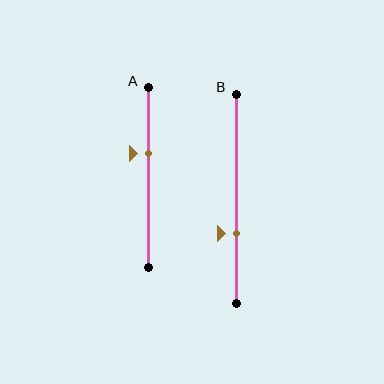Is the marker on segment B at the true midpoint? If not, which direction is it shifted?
No, the marker on segment B is shifted downward by about 17% of the segment length.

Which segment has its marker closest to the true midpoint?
Segment A has its marker closest to the true midpoint.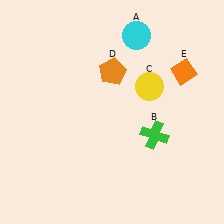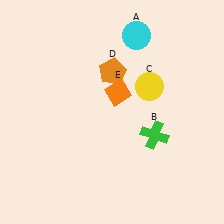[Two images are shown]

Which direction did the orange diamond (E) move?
The orange diamond (E) moved left.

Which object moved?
The orange diamond (E) moved left.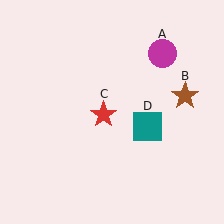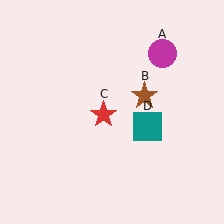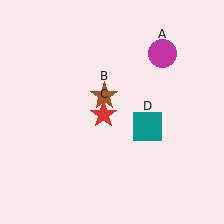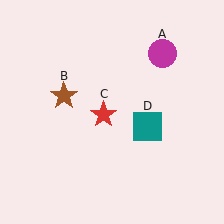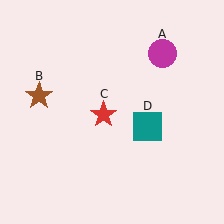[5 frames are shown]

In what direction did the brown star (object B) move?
The brown star (object B) moved left.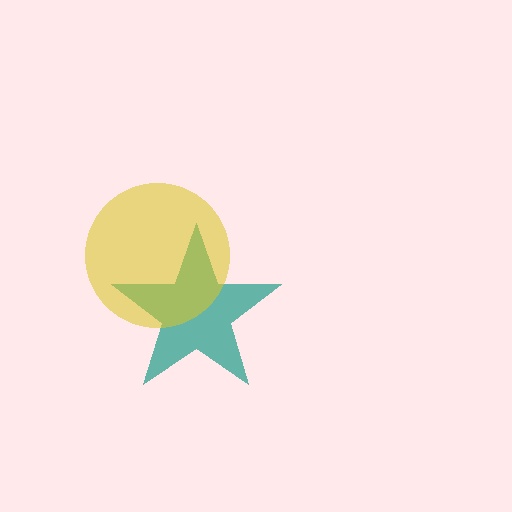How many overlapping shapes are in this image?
There are 2 overlapping shapes in the image.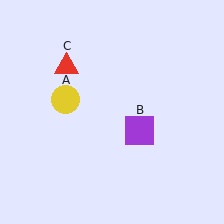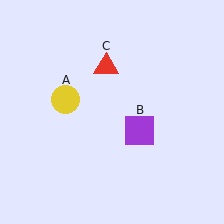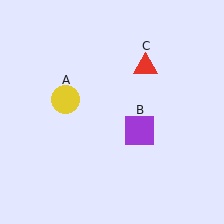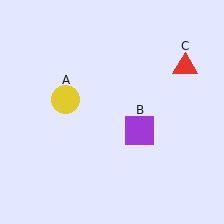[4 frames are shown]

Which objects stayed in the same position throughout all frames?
Yellow circle (object A) and purple square (object B) remained stationary.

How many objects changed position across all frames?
1 object changed position: red triangle (object C).